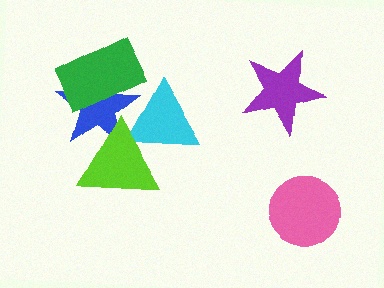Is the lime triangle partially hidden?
No, no other shape covers it.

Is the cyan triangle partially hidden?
Yes, it is partially covered by another shape.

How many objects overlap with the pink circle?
0 objects overlap with the pink circle.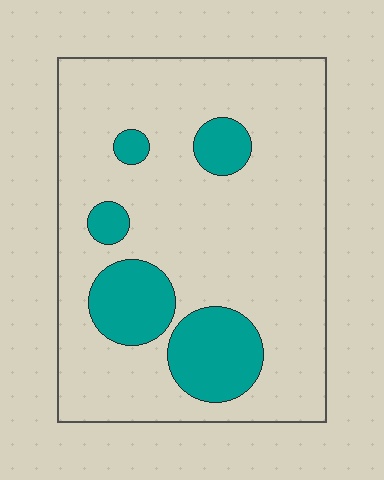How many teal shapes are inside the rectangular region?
5.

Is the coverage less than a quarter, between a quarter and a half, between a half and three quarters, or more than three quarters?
Less than a quarter.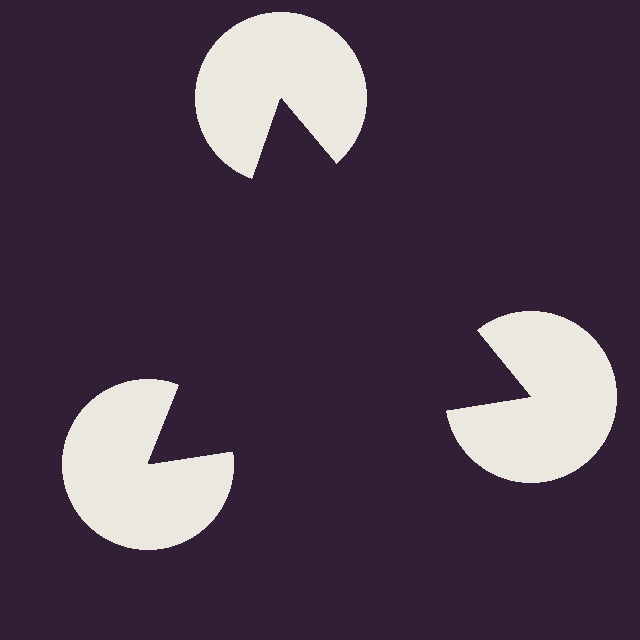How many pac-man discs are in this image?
There are 3 — one at each vertex of the illusory triangle.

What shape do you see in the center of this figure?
An illusory triangle — its edges are inferred from the aligned wedge cuts in the pac-man discs, not physically drawn.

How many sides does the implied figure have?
3 sides.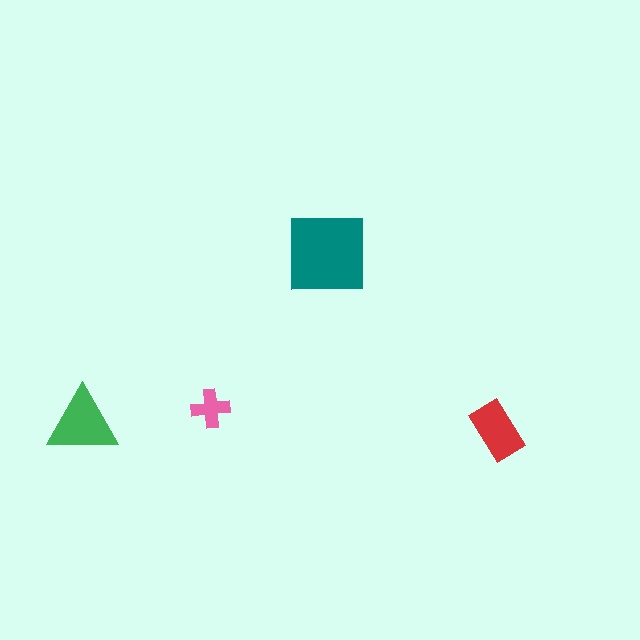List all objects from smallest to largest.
The pink cross, the red rectangle, the green triangle, the teal square.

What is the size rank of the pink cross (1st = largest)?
4th.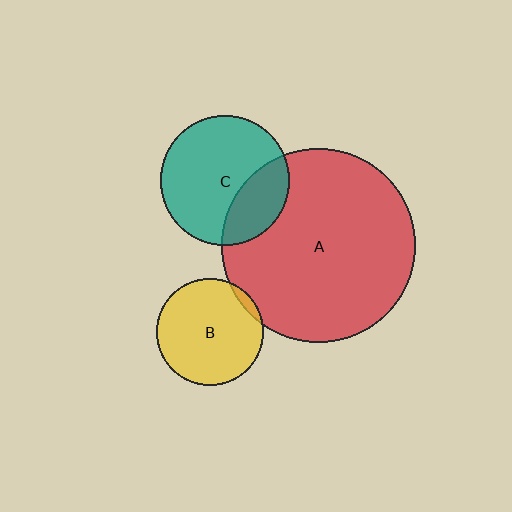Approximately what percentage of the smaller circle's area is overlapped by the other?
Approximately 5%.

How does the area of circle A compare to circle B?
Approximately 3.3 times.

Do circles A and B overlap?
Yes.